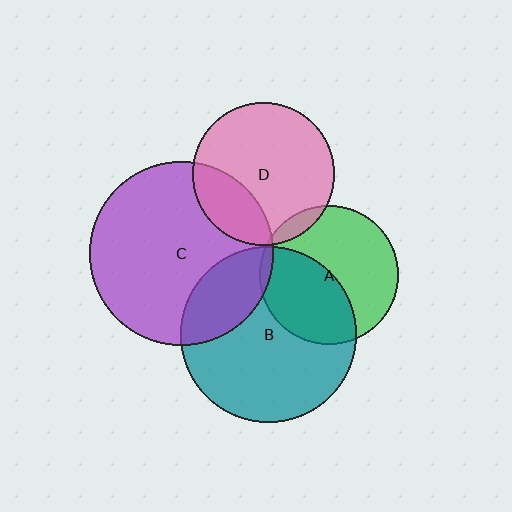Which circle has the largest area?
Circle C (purple).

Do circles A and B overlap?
Yes.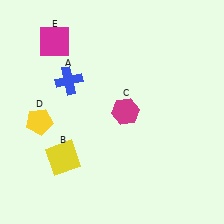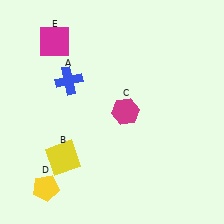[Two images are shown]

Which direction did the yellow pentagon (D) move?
The yellow pentagon (D) moved down.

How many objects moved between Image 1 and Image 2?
1 object moved between the two images.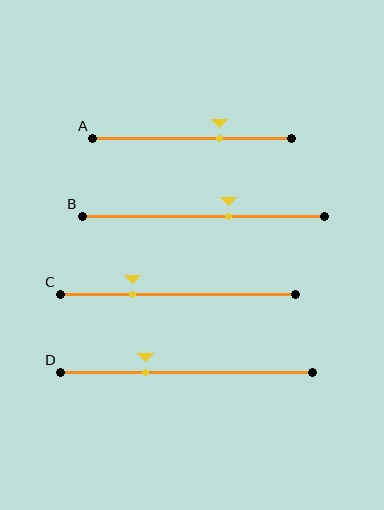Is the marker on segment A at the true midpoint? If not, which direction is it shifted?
No, the marker on segment A is shifted to the right by about 14% of the segment length.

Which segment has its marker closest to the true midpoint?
Segment B has its marker closest to the true midpoint.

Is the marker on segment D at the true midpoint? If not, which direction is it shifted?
No, the marker on segment D is shifted to the left by about 16% of the segment length.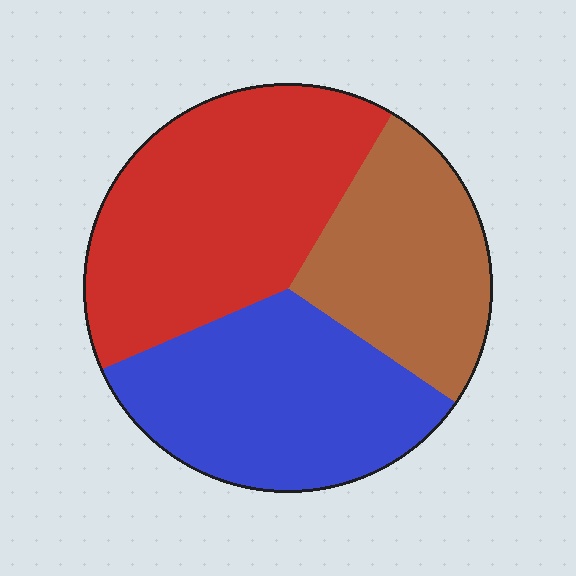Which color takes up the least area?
Brown, at roughly 25%.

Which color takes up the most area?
Red, at roughly 40%.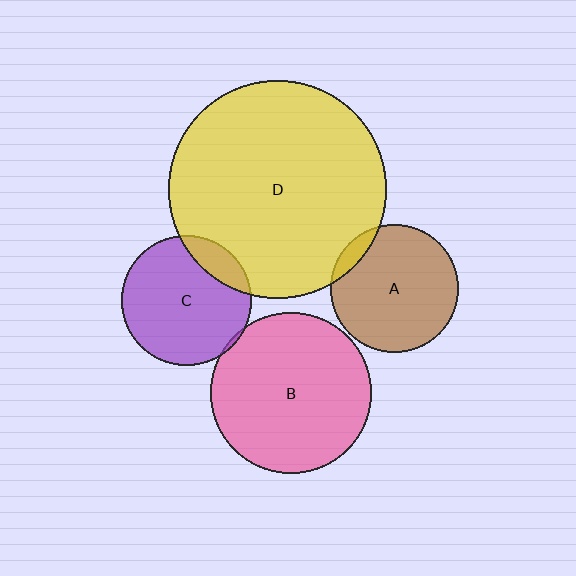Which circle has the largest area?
Circle D (yellow).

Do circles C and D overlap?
Yes.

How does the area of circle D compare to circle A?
Approximately 2.9 times.